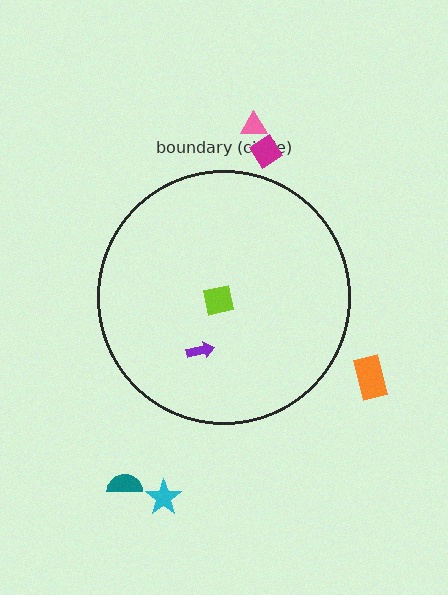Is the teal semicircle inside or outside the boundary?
Outside.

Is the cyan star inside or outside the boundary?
Outside.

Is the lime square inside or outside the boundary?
Inside.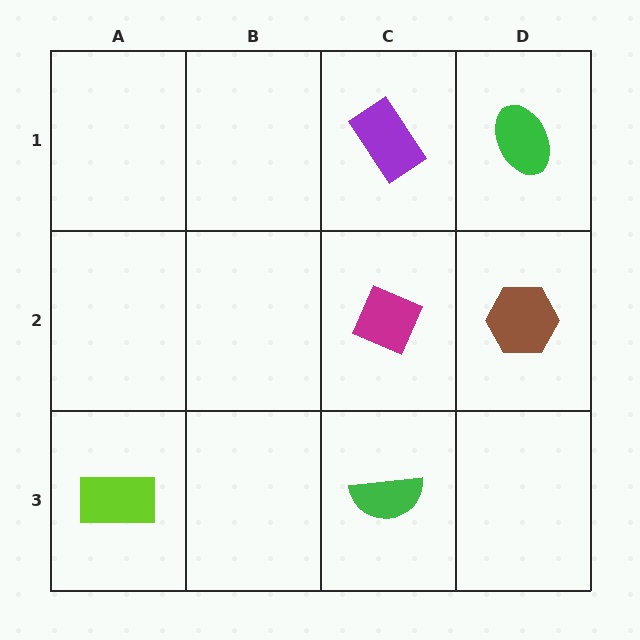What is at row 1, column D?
A green ellipse.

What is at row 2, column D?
A brown hexagon.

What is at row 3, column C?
A green semicircle.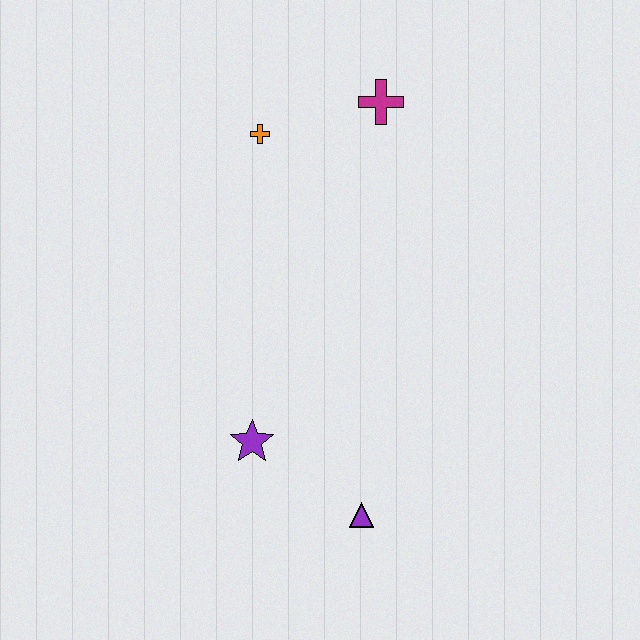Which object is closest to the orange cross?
The magenta cross is closest to the orange cross.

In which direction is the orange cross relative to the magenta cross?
The orange cross is to the left of the magenta cross.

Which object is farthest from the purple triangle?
The magenta cross is farthest from the purple triangle.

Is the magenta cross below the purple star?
No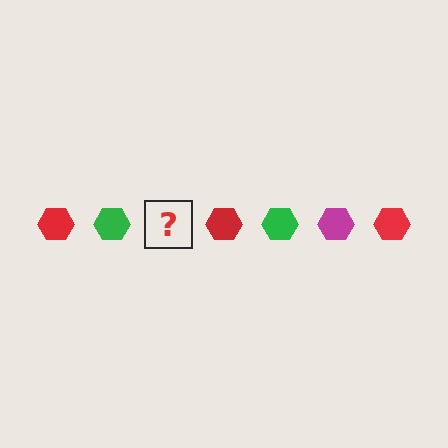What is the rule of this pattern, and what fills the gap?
The rule is that the pattern cycles through red, green, magenta hexagons. The gap should be filled with a magenta hexagon.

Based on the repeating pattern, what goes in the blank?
The blank should be a magenta hexagon.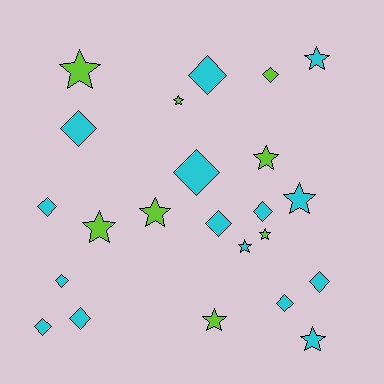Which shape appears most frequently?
Diamond, with 12 objects.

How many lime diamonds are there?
There is 1 lime diamond.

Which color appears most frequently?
Cyan, with 15 objects.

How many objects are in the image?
There are 23 objects.